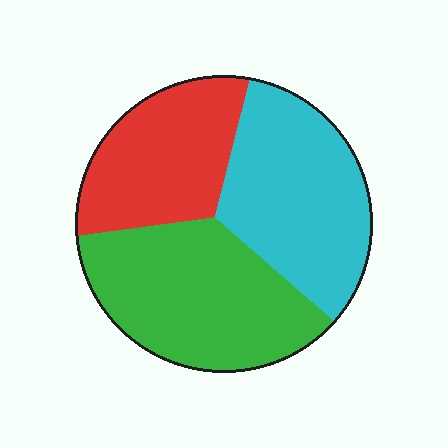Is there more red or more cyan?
Cyan.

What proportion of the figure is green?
Green takes up between a third and a half of the figure.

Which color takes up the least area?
Red, at roughly 25%.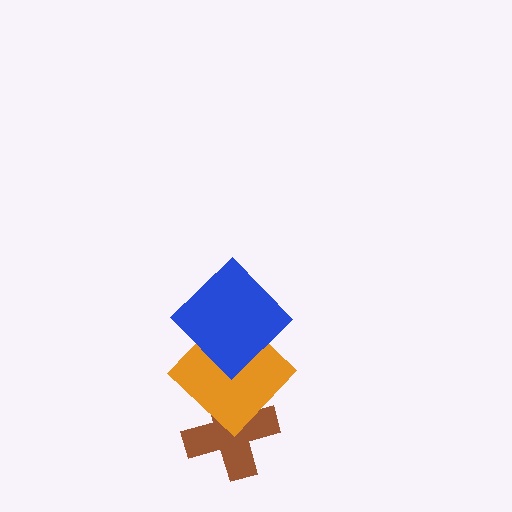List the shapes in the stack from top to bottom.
From top to bottom: the blue diamond, the orange diamond, the brown cross.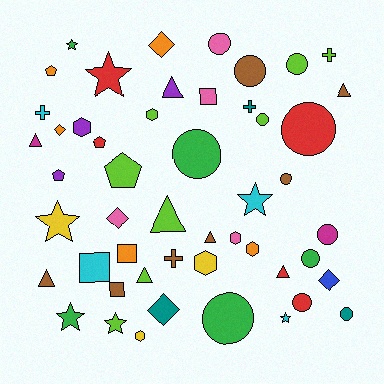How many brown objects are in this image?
There are 7 brown objects.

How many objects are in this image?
There are 50 objects.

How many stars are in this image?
There are 7 stars.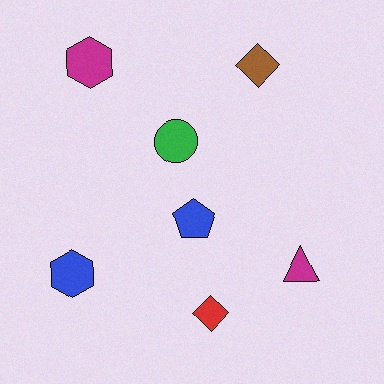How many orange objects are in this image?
There are no orange objects.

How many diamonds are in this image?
There are 2 diamonds.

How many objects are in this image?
There are 7 objects.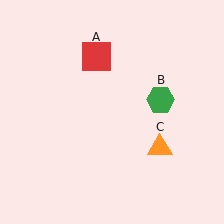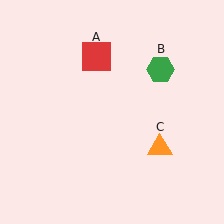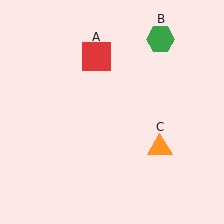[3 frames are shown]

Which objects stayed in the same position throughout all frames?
Red square (object A) and orange triangle (object C) remained stationary.